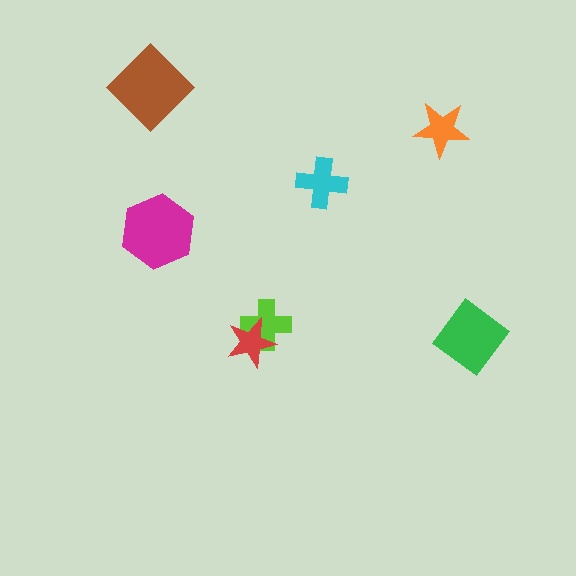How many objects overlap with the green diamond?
0 objects overlap with the green diamond.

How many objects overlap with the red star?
1 object overlaps with the red star.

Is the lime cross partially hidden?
Yes, it is partially covered by another shape.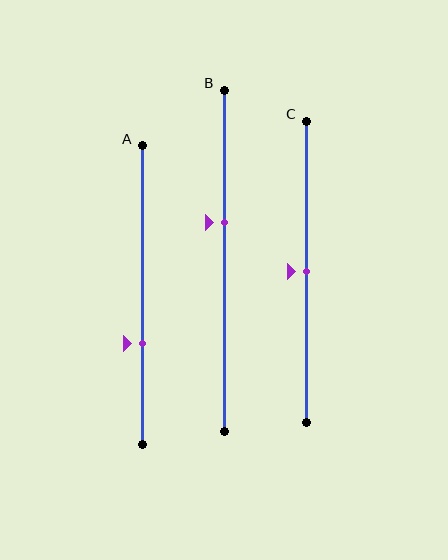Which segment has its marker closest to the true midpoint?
Segment C has its marker closest to the true midpoint.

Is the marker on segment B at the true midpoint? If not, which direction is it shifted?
No, the marker on segment B is shifted upward by about 11% of the segment length.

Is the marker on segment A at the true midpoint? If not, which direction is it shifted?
No, the marker on segment A is shifted downward by about 16% of the segment length.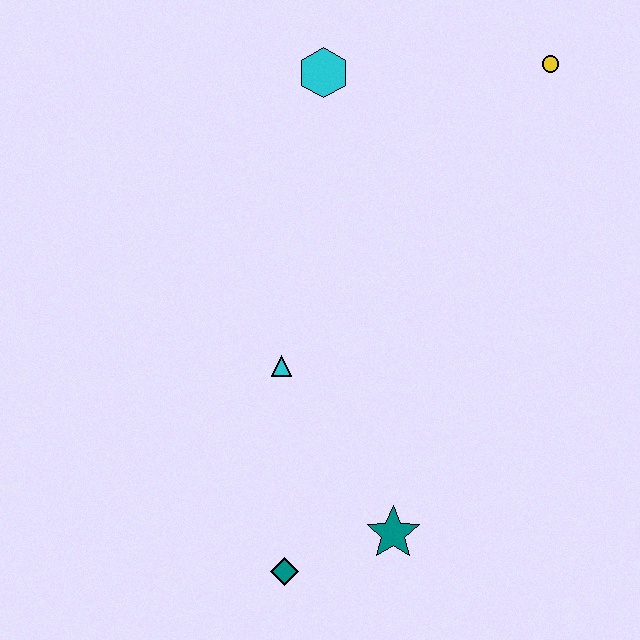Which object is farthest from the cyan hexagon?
The teal diamond is farthest from the cyan hexagon.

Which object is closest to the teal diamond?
The teal star is closest to the teal diamond.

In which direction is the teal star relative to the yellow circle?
The teal star is below the yellow circle.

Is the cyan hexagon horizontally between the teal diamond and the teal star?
Yes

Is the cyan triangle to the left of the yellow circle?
Yes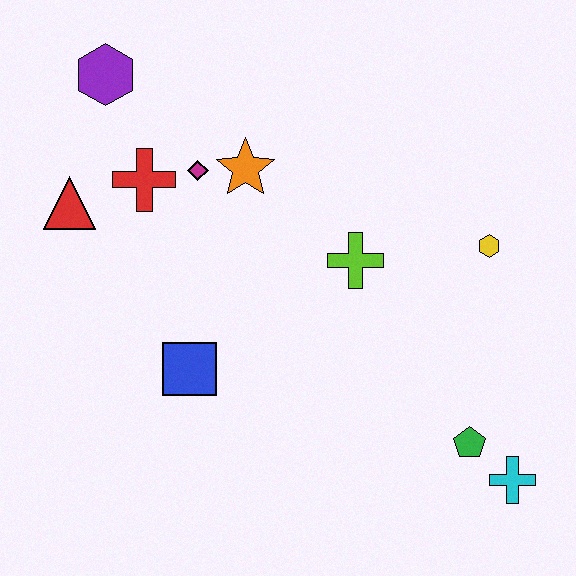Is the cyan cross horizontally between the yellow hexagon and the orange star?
No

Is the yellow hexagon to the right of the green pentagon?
Yes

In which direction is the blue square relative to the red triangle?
The blue square is below the red triangle.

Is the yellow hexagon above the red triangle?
No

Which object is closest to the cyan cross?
The green pentagon is closest to the cyan cross.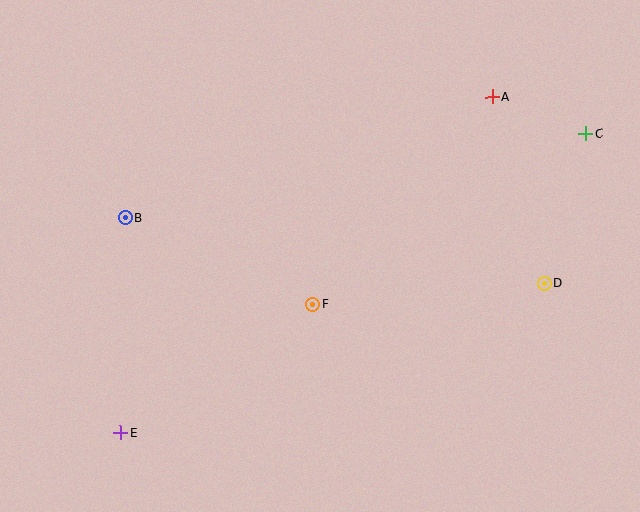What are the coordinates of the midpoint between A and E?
The midpoint between A and E is at (306, 265).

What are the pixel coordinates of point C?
Point C is at (586, 134).